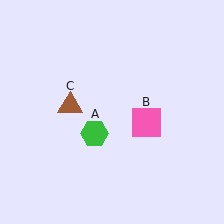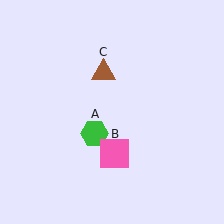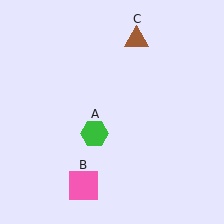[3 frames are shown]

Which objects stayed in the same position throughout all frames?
Green hexagon (object A) remained stationary.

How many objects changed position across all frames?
2 objects changed position: pink square (object B), brown triangle (object C).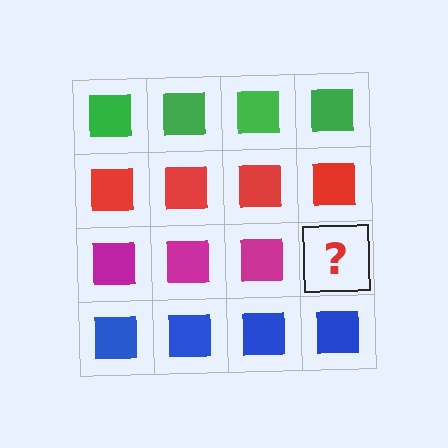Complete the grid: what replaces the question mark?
The question mark should be replaced with a magenta square.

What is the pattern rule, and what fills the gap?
The rule is that each row has a consistent color. The gap should be filled with a magenta square.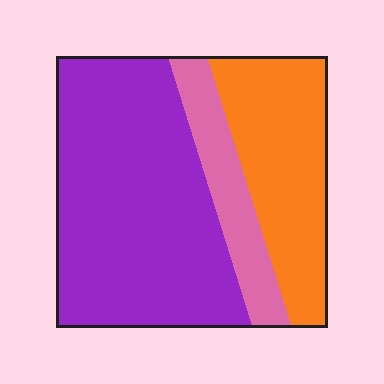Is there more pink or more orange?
Orange.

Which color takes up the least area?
Pink, at roughly 15%.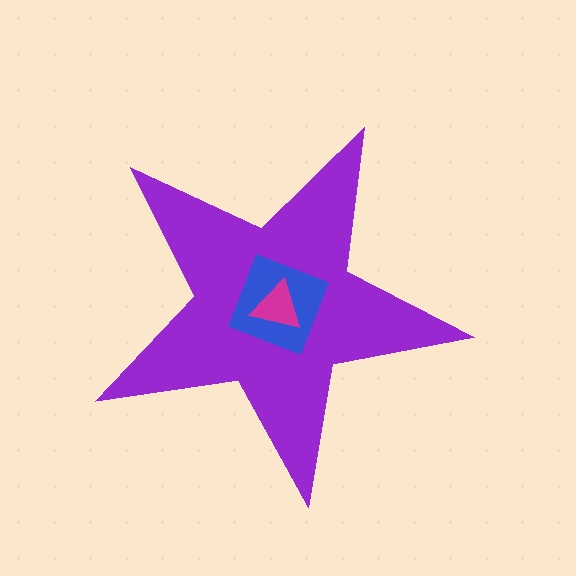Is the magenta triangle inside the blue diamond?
Yes.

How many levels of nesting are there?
3.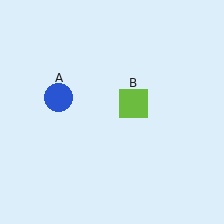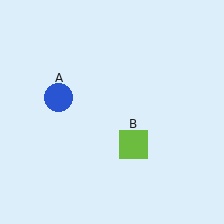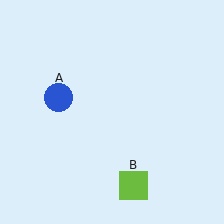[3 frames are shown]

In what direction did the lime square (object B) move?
The lime square (object B) moved down.